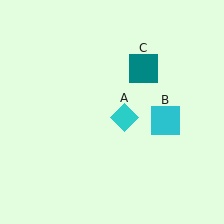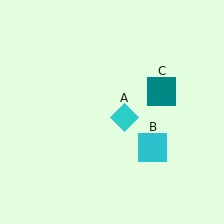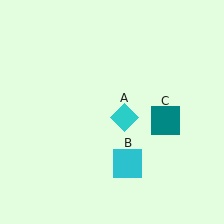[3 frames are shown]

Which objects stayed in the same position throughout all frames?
Cyan diamond (object A) remained stationary.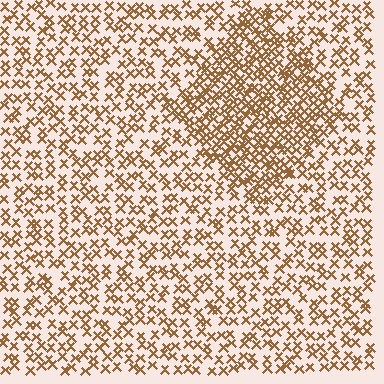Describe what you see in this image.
The image contains small brown elements arranged at two different densities. A diamond-shaped region is visible where the elements are more densely packed than the surrounding area.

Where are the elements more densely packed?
The elements are more densely packed inside the diamond boundary.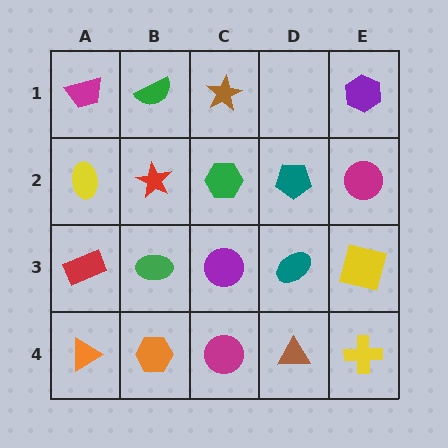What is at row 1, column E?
A purple hexagon.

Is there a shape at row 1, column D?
No, that cell is empty.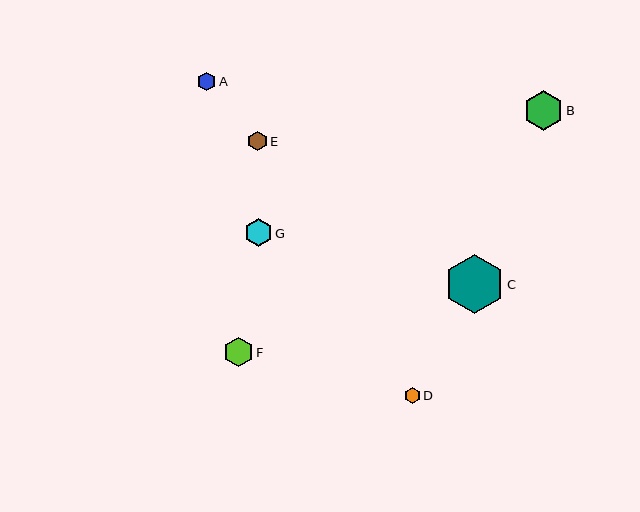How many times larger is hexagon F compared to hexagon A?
Hexagon F is approximately 1.6 times the size of hexagon A.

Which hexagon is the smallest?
Hexagon D is the smallest with a size of approximately 16 pixels.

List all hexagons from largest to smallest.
From largest to smallest: C, B, F, G, E, A, D.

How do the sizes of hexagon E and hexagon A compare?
Hexagon E and hexagon A are approximately the same size.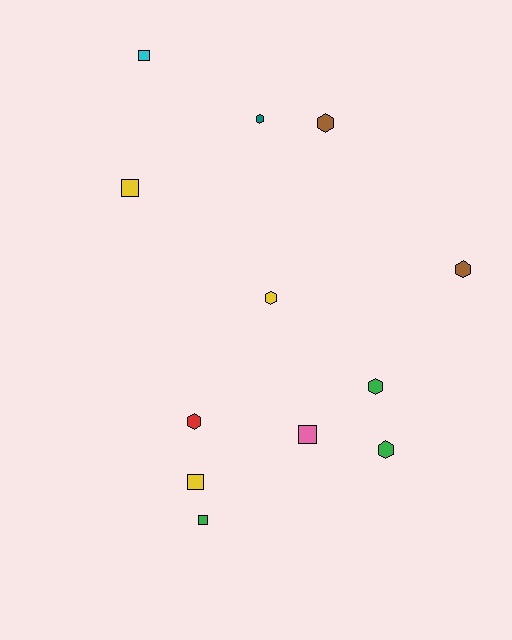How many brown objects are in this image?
There are 2 brown objects.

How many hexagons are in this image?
There are 7 hexagons.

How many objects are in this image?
There are 12 objects.